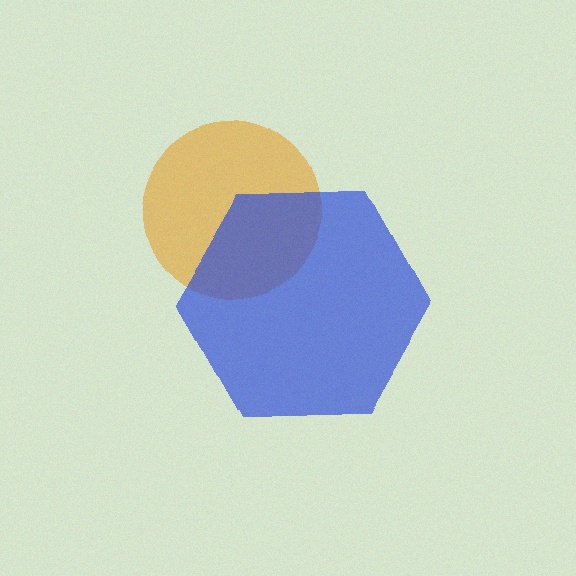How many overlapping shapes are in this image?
There are 2 overlapping shapes in the image.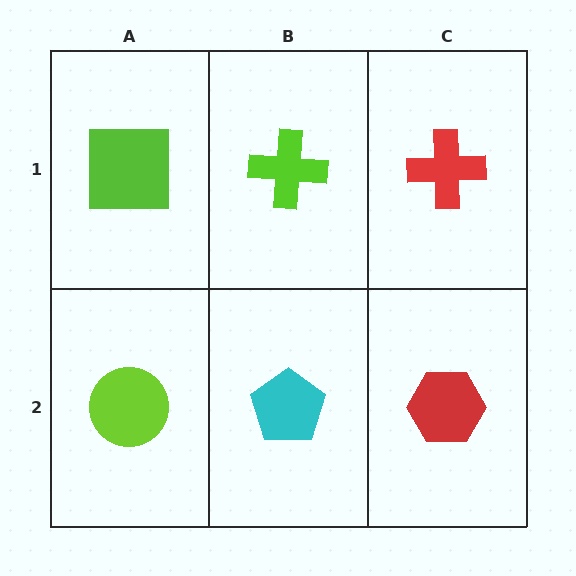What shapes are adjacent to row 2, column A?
A lime square (row 1, column A), a cyan pentagon (row 2, column B).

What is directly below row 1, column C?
A red hexagon.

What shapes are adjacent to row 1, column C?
A red hexagon (row 2, column C), a lime cross (row 1, column B).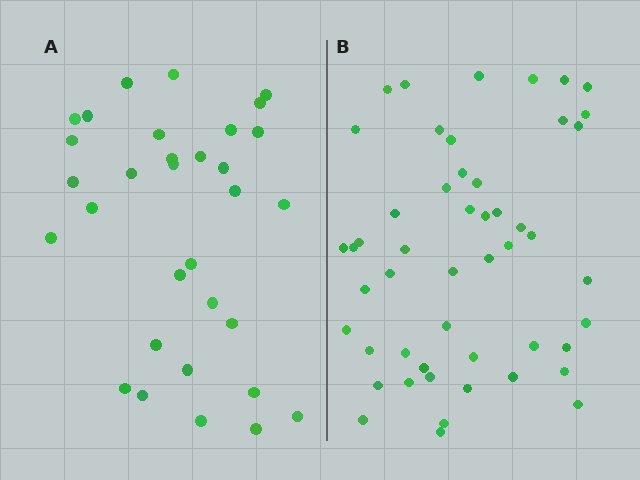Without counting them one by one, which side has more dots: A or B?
Region B (the right region) has more dots.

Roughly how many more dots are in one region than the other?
Region B has approximately 20 more dots than region A.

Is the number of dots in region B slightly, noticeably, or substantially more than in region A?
Region B has substantially more. The ratio is roughly 1.6 to 1.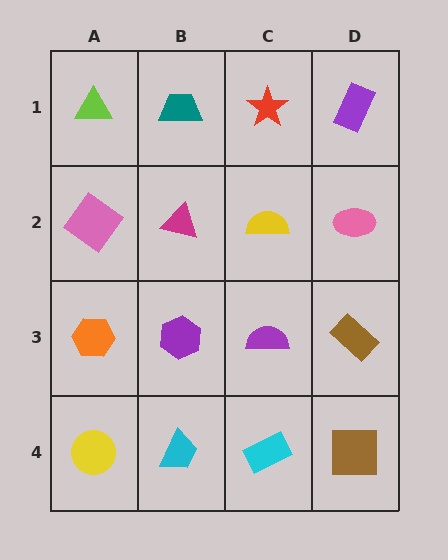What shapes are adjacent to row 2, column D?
A purple rectangle (row 1, column D), a brown rectangle (row 3, column D), a yellow semicircle (row 2, column C).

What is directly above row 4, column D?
A brown rectangle.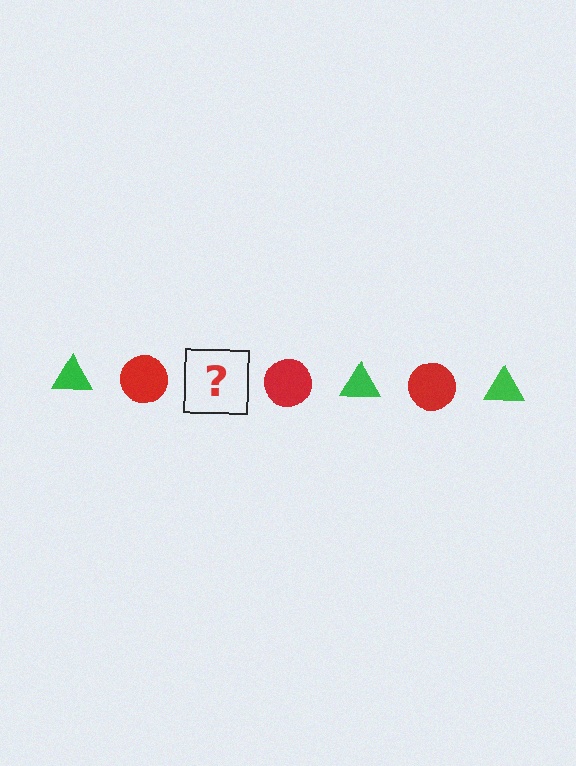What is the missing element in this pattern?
The missing element is a green triangle.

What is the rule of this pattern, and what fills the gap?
The rule is that the pattern alternates between green triangle and red circle. The gap should be filled with a green triangle.